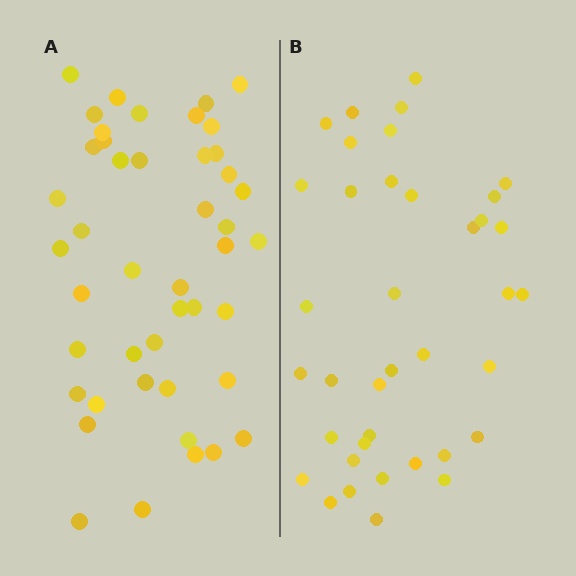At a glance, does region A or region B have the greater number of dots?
Region A (the left region) has more dots.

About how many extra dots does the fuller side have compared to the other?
Region A has roughly 8 or so more dots than region B.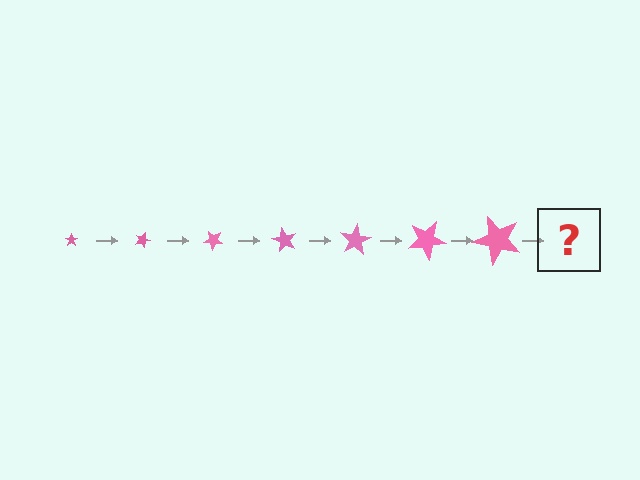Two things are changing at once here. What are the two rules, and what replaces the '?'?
The two rules are that the star grows larger each step and it rotates 20 degrees each step. The '?' should be a star, larger than the previous one and rotated 140 degrees from the start.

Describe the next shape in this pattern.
It should be a star, larger than the previous one and rotated 140 degrees from the start.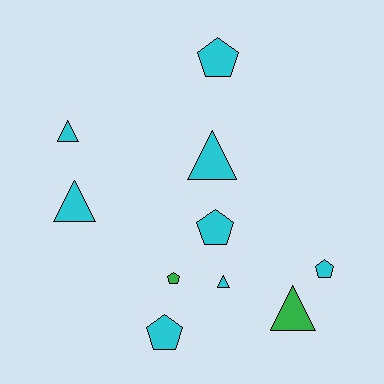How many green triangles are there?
There is 1 green triangle.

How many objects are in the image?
There are 10 objects.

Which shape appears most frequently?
Pentagon, with 5 objects.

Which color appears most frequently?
Cyan, with 8 objects.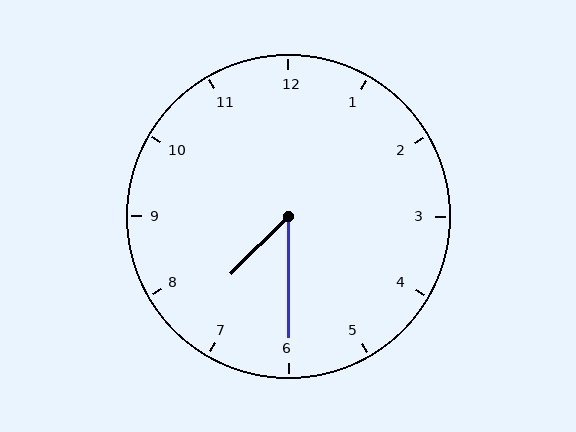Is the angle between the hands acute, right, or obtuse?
It is acute.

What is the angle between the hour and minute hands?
Approximately 45 degrees.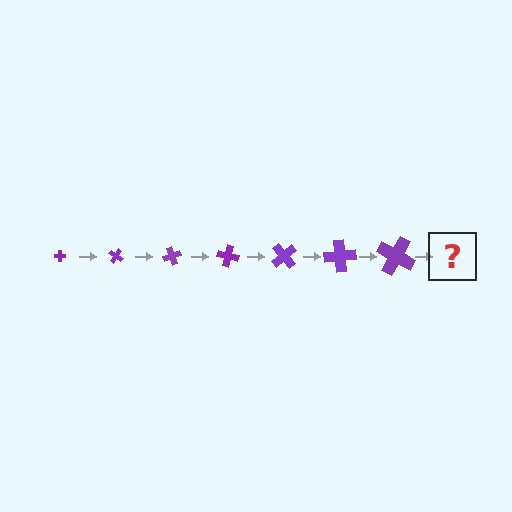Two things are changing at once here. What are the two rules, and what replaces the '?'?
The two rules are that the cross grows larger each step and it rotates 35 degrees each step. The '?' should be a cross, larger than the previous one and rotated 245 degrees from the start.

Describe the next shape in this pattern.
It should be a cross, larger than the previous one and rotated 245 degrees from the start.